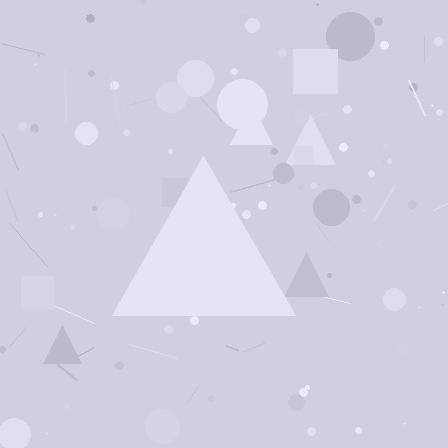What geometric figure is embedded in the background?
A triangle is embedded in the background.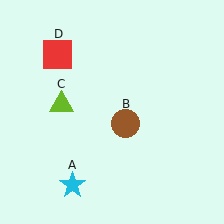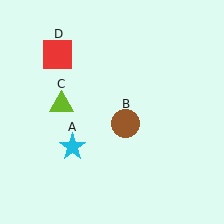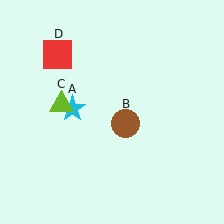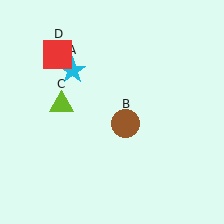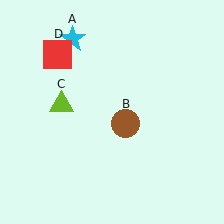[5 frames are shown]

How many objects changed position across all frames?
1 object changed position: cyan star (object A).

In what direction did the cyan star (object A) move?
The cyan star (object A) moved up.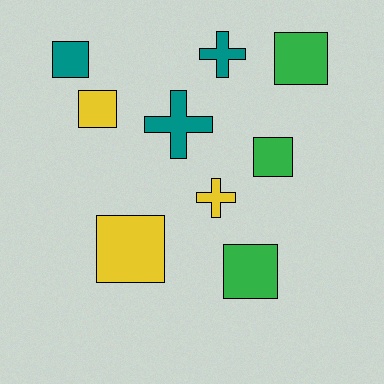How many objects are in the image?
There are 9 objects.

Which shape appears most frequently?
Square, with 6 objects.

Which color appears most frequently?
Green, with 3 objects.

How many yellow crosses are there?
There is 1 yellow cross.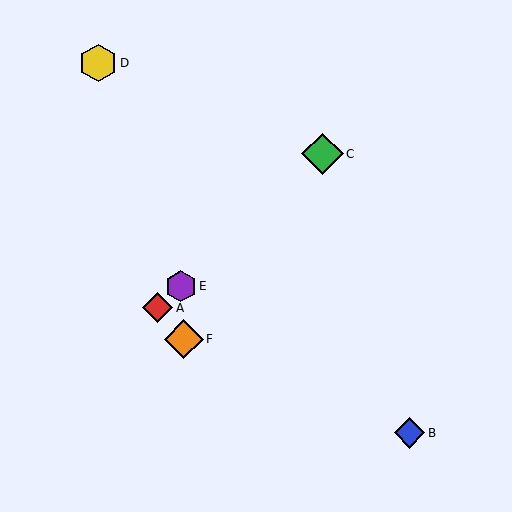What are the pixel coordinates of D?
Object D is at (98, 63).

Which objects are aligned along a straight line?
Objects A, C, E are aligned along a straight line.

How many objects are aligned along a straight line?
3 objects (A, C, E) are aligned along a straight line.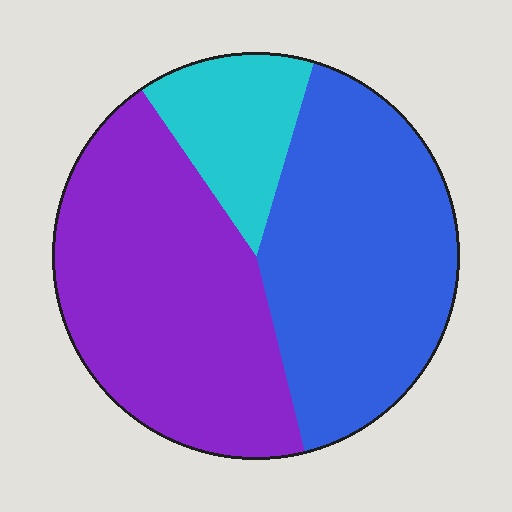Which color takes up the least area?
Cyan, at roughly 15%.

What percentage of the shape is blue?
Blue covers roughly 40% of the shape.